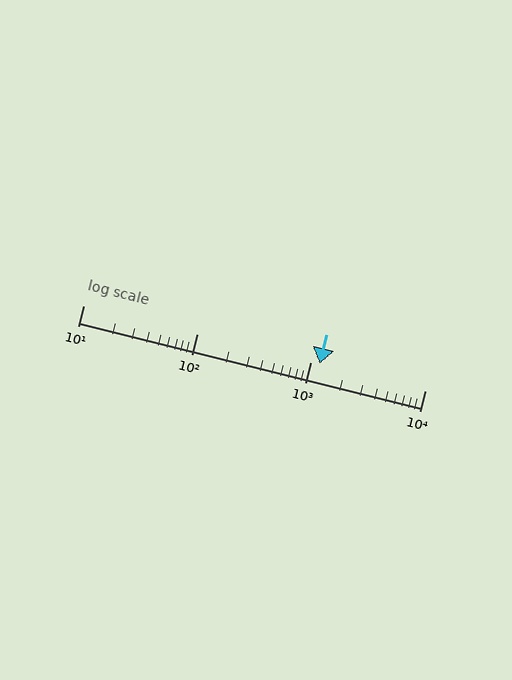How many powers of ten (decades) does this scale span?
The scale spans 3 decades, from 10 to 10000.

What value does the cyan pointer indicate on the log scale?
The pointer indicates approximately 1200.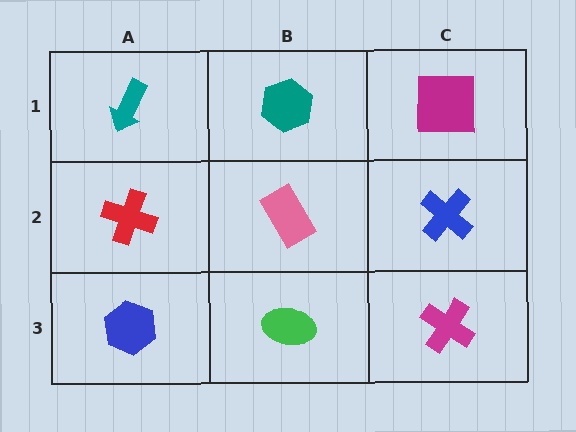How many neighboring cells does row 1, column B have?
3.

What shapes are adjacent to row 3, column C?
A blue cross (row 2, column C), a green ellipse (row 3, column B).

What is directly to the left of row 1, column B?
A teal arrow.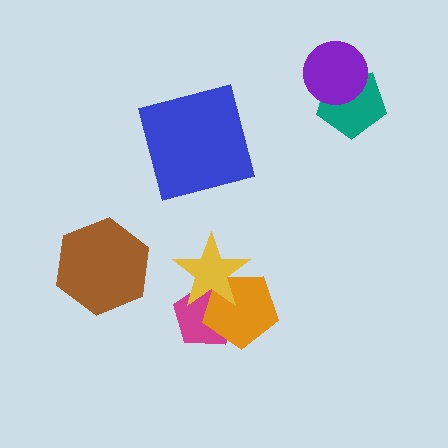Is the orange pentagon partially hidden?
Yes, it is partially covered by another shape.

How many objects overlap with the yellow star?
2 objects overlap with the yellow star.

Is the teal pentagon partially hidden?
Yes, it is partially covered by another shape.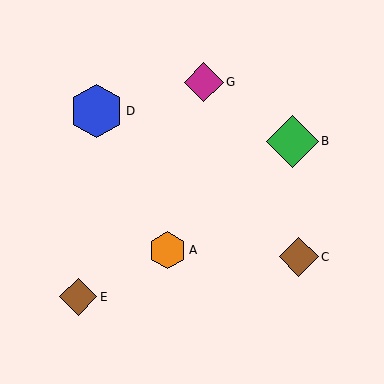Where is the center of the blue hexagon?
The center of the blue hexagon is at (97, 111).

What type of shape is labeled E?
Shape E is a brown diamond.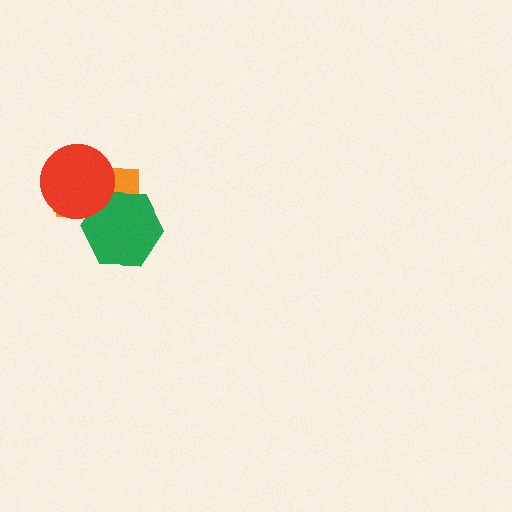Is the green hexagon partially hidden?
Yes, it is partially covered by another shape.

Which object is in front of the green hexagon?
The red circle is in front of the green hexagon.